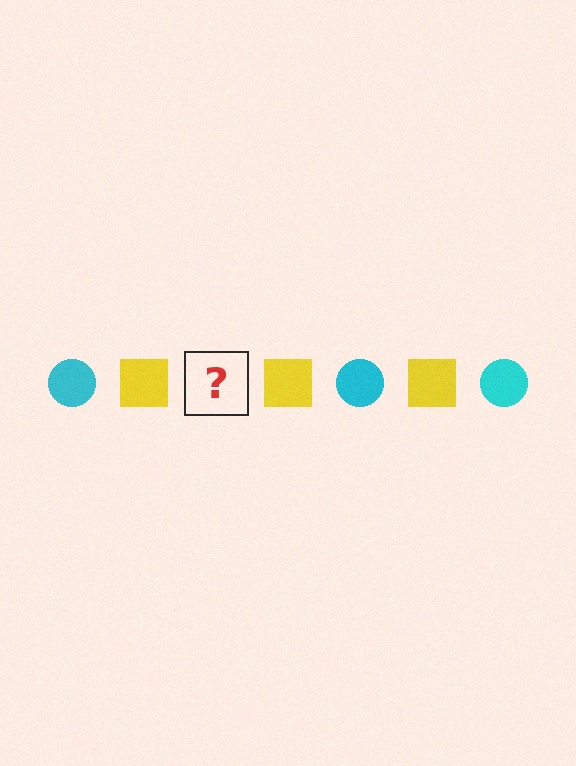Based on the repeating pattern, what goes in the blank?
The blank should be a cyan circle.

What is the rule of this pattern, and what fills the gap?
The rule is that the pattern alternates between cyan circle and yellow square. The gap should be filled with a cyan circle.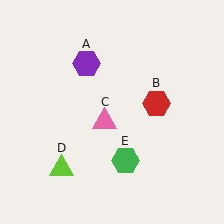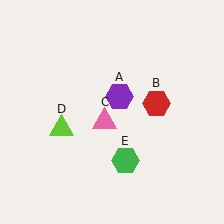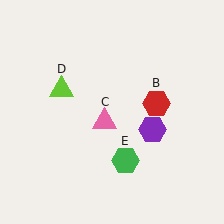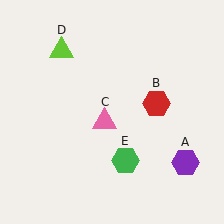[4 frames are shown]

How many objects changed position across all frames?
2 objects changed position: purple hexagon (object A), lime triangle (object D).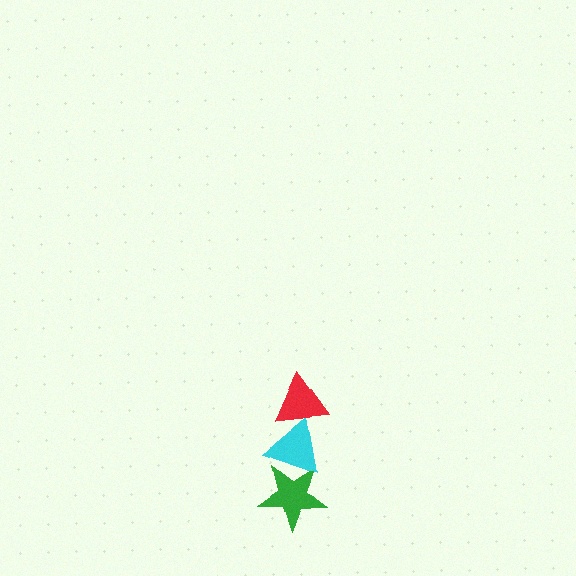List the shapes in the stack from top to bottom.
From top to bottom: the red triangle, the cyan triangle, the green star.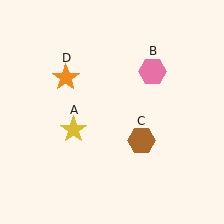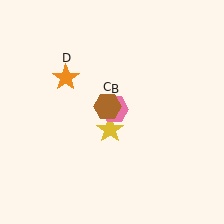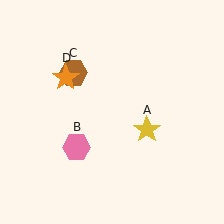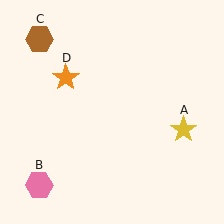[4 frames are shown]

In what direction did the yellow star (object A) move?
The yellow star (object A) moved right.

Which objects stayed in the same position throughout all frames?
Orange star (object D) remained stationary.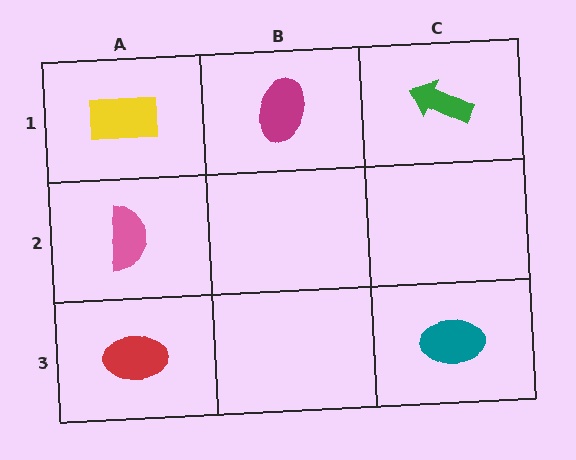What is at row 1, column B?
A magenta ellipse.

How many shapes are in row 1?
3 shapes.